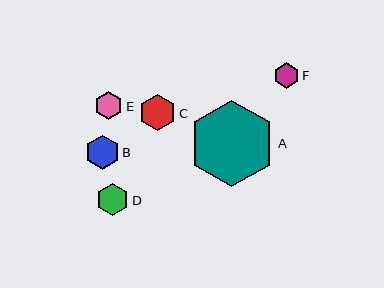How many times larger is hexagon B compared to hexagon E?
Hexagon B is approximately 1.2 times the size of hexagon E.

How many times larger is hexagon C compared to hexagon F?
Hexagon C is approximately 1.4 times the size of hexagon F.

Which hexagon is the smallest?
Hexagon F is the smallest with a size of approximately 25 pixels.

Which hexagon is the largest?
Hexagon A is the largest with a size of approximately 87 pixels.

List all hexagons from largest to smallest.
From largest to smallest: A, C, B, D, E, F.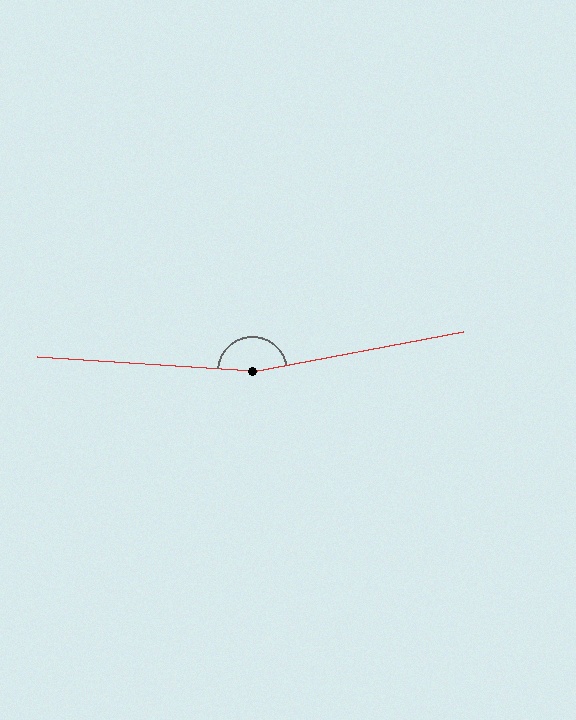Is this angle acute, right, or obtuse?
It is obtuse.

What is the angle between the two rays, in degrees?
Approximately 166 degrees.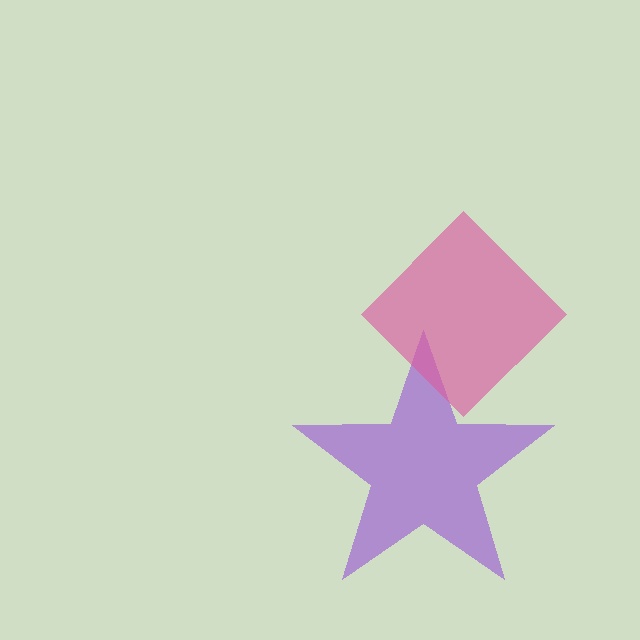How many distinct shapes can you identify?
There are 2 distinct shapes: a purple star, a pink diamond.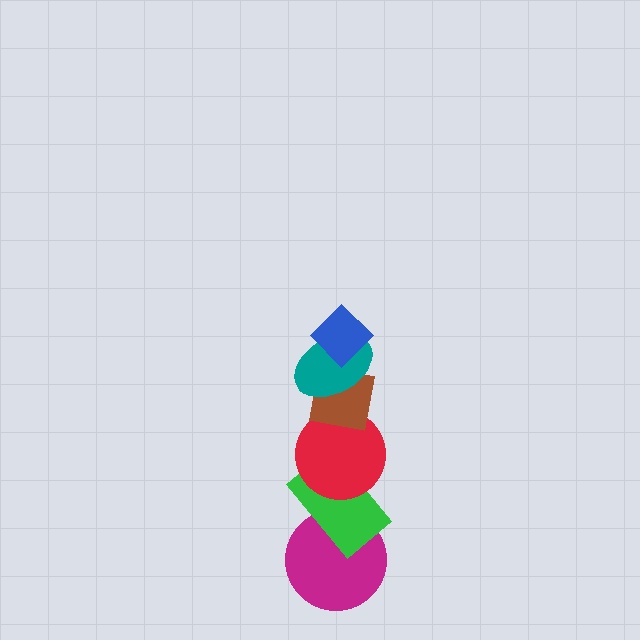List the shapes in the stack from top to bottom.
From top to bottom: the blue diamond, the teal ellipse, the brown square, the red circle, the green rectangle, the magenta circle.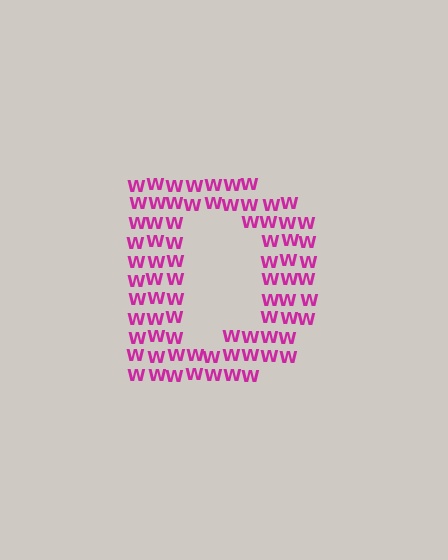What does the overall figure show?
The overall figure shows the letter D.